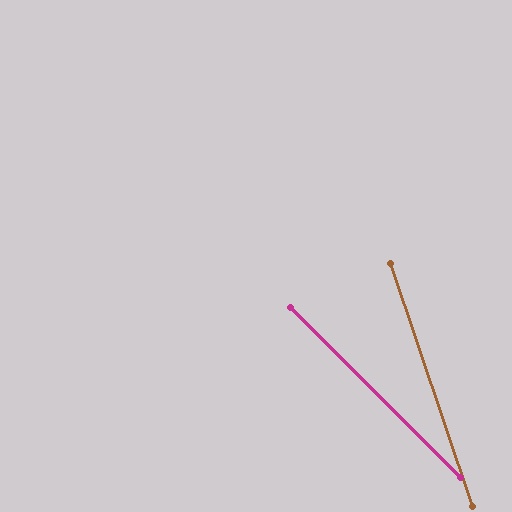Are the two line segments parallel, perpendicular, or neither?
Neither parallel nor perpendicular — they differ by about 27°.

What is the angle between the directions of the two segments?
Approximately 27 degrees.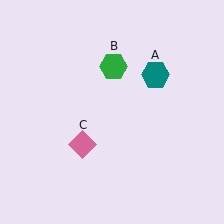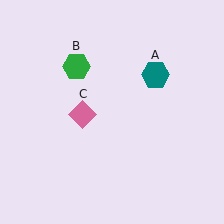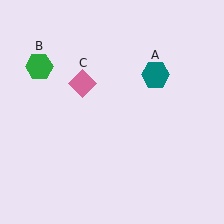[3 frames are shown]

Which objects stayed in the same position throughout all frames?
Teal hexagon (object A) remained stationary.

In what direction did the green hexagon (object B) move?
The green hexagon (object B) moved left.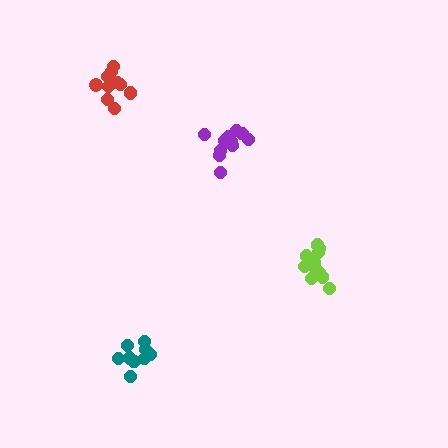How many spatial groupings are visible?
There are 4 spatial groupings.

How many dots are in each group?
Group 1: 10 dots, Group 2: 9 dots, Group 3: 12 dots, Group 4: 11 dots (42 total).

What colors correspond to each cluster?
The clusters are colored: red, teal, purple, lime.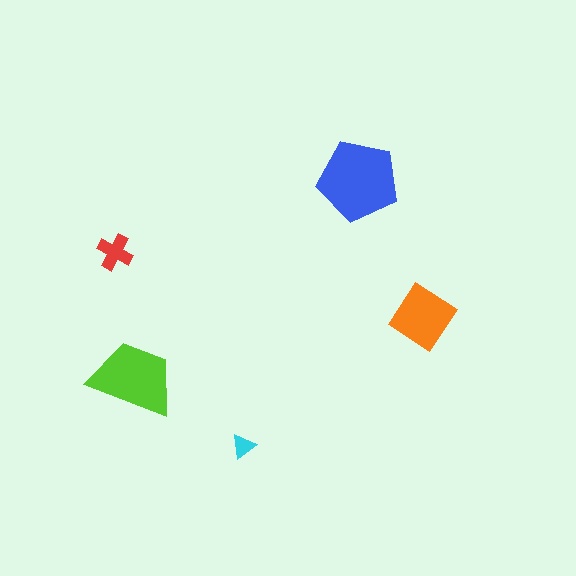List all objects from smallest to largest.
The cyan triangle, the red cross, the orange diamond, the lime trapezoid, the blue pentagon.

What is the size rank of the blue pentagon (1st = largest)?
1st.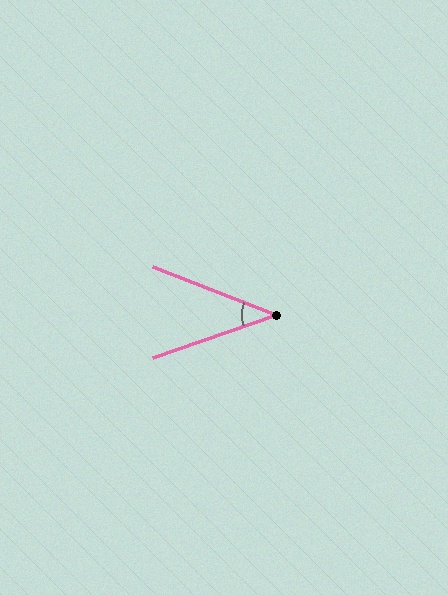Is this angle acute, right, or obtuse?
It is acute.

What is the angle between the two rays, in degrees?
Approximately 40 degrees.